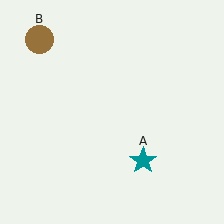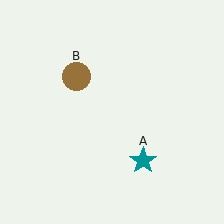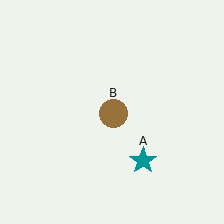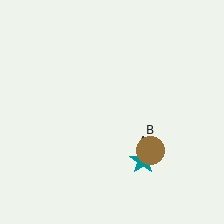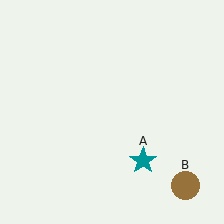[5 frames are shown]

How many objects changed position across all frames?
1 object changed position: brown circle (object B).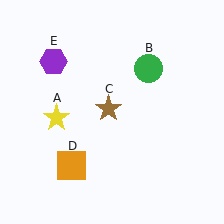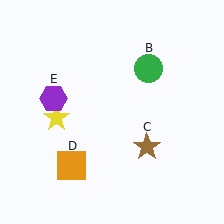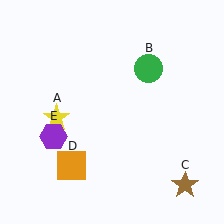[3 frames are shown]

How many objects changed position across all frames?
2 objects changed position: brown star (object C), purple hexagon (object E).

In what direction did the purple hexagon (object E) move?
The purple hexagon (object E) moved down.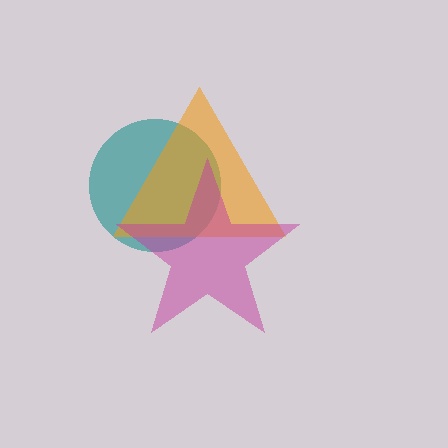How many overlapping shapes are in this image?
There are 3 overlapping shapes in the image.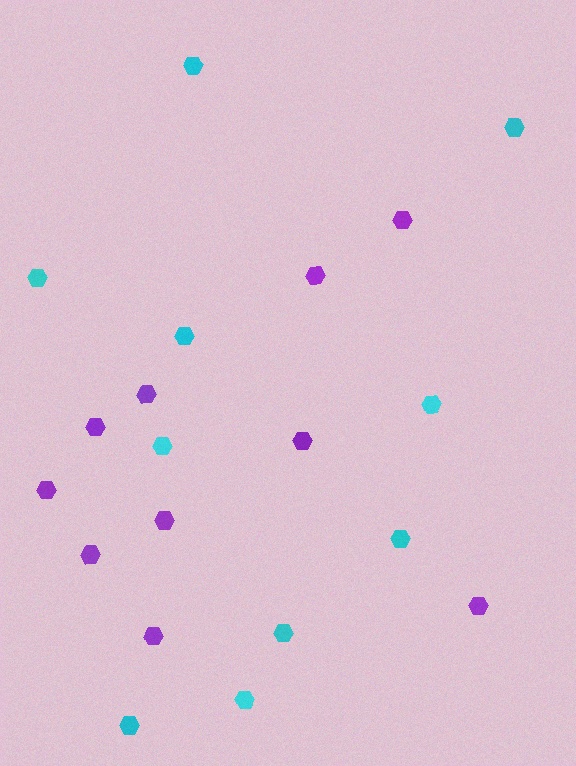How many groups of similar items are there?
There are 2 groups: one group of cyan hexagons (10) and one group of purple hexagons (10).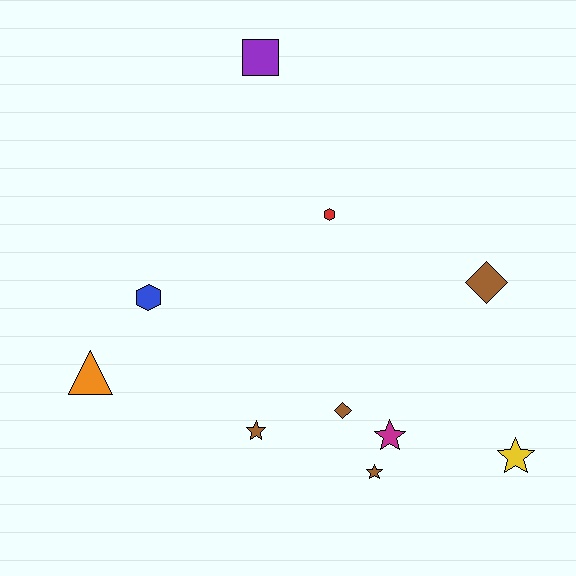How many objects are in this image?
There are 10 objects.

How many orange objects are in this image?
There is 1 orange object.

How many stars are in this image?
There are 4 stars.